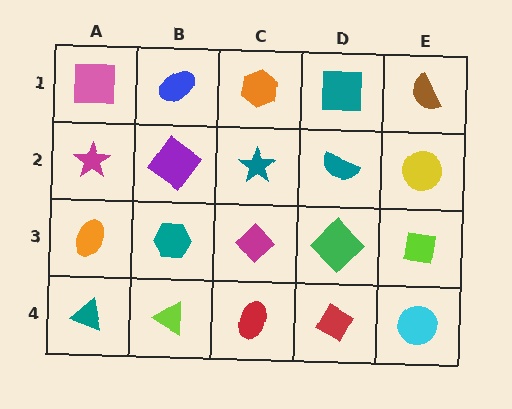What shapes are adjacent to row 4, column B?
A teal hexagon (row 3, column B), a teal triangle (row 4, column A), a red ellipse (row 4, column C).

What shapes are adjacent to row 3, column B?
A purple diamond (row 2, column B), a lime triangle (row 4, column B), an orange ellipse (row 3, column A), a magenta diamond (row 3, column C).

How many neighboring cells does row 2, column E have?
3.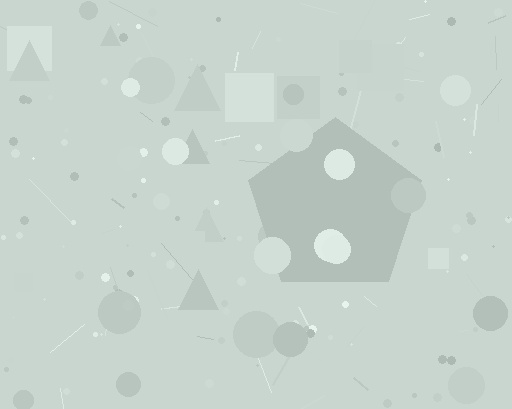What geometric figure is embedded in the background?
A pentagon is embedded in the background.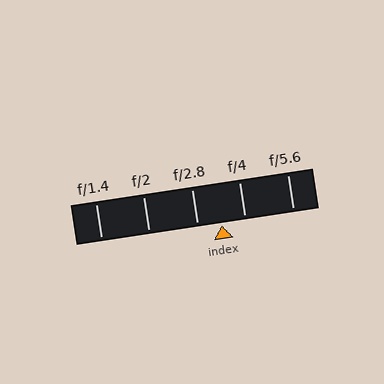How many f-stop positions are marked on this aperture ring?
There are 5 f-stop positions marked.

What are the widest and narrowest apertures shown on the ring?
The widest aperture shown is f/1.4 and the narrowest is f/5.6.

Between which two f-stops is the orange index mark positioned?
The index mark is between f/2.8 and f/4.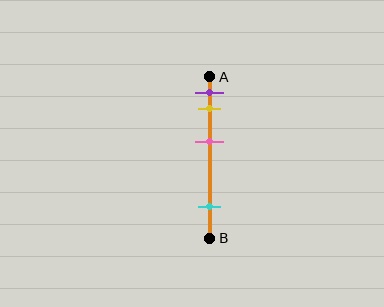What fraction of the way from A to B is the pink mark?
The pink mark is approximately 40% (0.4) of the way from A to B.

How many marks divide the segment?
There are 4 marks dividing the segment.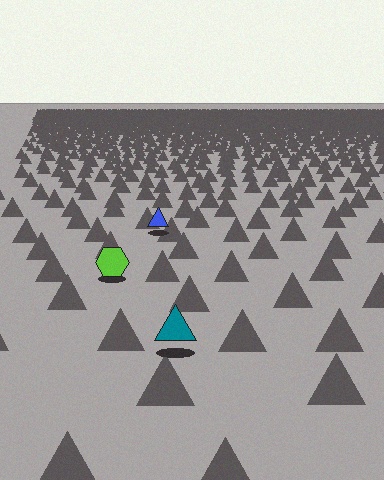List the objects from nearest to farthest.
From nearest to farthest: the teal triangle, the lime hexagon, the blue triangle.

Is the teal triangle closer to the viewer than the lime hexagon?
Yes. The teal triangle is closer — you can tell from the texture gradient: the ground texture is coarser near it.